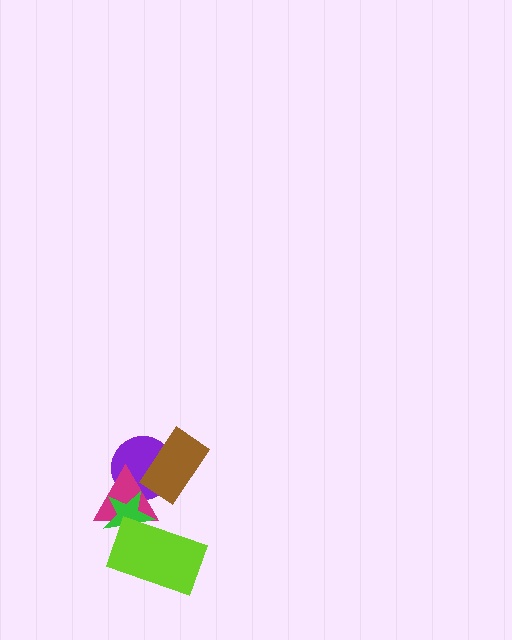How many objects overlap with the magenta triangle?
4 objects overlap with the magenta triangle.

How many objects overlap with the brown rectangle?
2 objects overlap with the brown rectangle.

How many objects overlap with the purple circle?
3 objects overlap with the purple circle.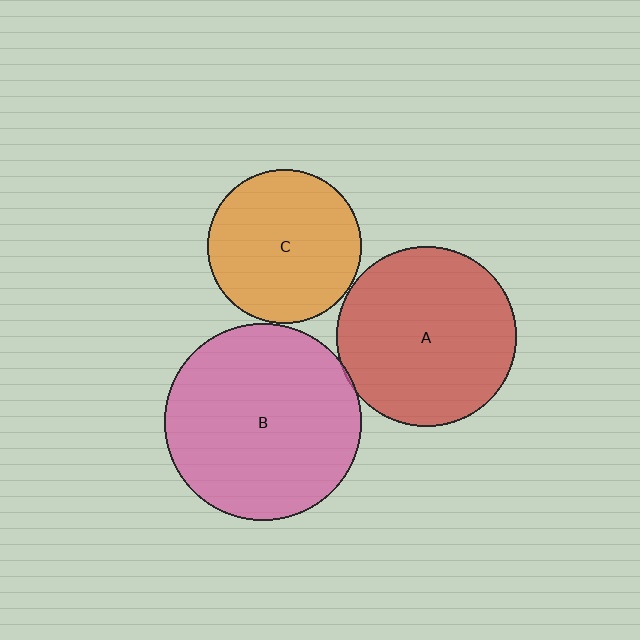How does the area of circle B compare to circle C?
Approximately 1.6 times.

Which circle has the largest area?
Circle B (pink).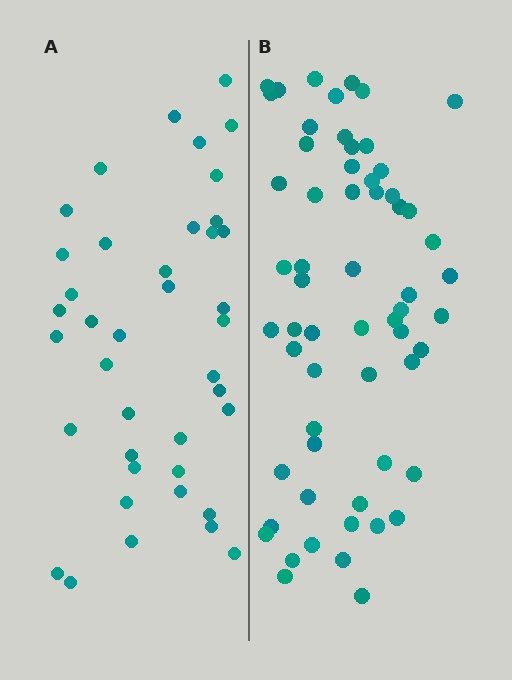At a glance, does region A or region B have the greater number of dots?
Region B (the right region) has more dots.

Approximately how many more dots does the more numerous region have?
Region B has approximately 20 more dots than region A.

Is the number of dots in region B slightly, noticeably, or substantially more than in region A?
Region B has substantially more. The ratio is roughly 1.5 to 1.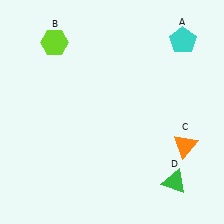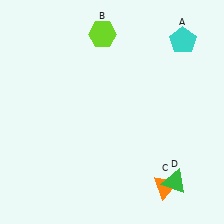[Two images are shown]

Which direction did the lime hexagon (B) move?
The lime hexagon (B) moved right.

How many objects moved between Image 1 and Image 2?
2 objects moved between the two images.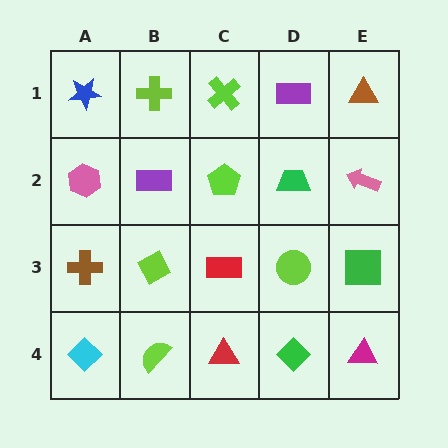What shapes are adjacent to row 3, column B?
A purple rectangle (row 2, column B), a lime semicircle (row 4, column B), a brown cross (row 3, column A), a red rectangle (row 3, column C).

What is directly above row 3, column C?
A lime pentagon.